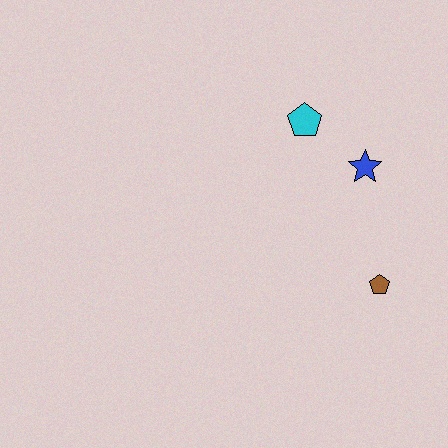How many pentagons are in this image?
There are 2 pentagons.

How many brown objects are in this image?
There is 1 brown object.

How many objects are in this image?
There are 3 objects.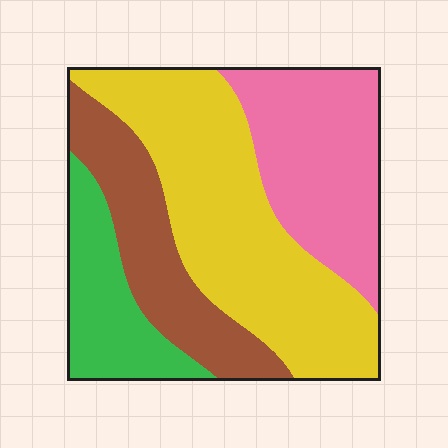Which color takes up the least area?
Green, at roughly 15%.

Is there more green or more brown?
Brown.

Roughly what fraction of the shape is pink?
Pink covers roughly 25% of the shape.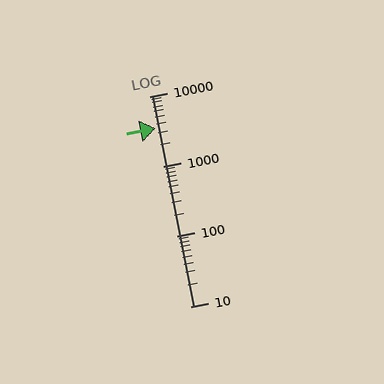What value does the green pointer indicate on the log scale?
The pointer indicates approximately 3500.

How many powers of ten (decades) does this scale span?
The scale spans 3 decades, from 10 to 10000.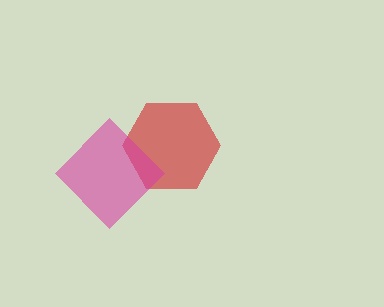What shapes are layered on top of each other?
The layered shapes are: a red hexagon, a magenta diamond.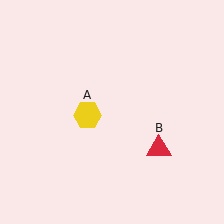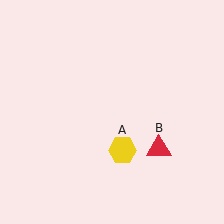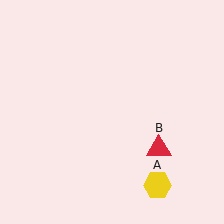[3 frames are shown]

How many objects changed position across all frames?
1 object changed position: yellow hexagon (object A).